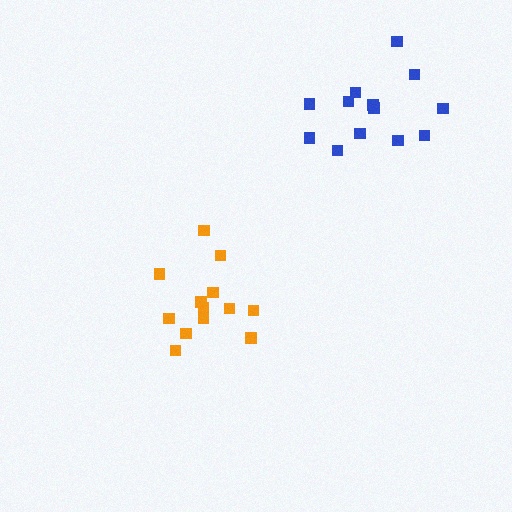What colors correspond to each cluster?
The clusters are colored: blue, orange.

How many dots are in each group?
Group 1: 13 dots, Group 2: 13 dots (26 total).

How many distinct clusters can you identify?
There are 2 distinct clusters.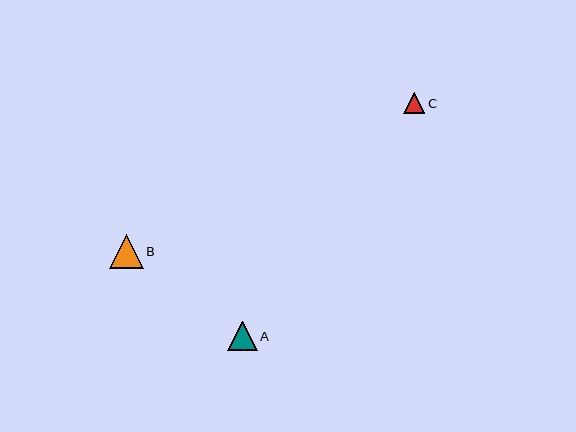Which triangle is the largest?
Triangle B is the largest with a size of approximately 34 pixels.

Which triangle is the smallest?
Triangle C is the smallest with a size of approximately 21 pixels.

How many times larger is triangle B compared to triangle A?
Triangle B is approximately 1.2 times the size of triangle A.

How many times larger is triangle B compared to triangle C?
Triangle B is approximately 1.7 times the size of triangle C.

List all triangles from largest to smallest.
From largest to smallest: B, A, C.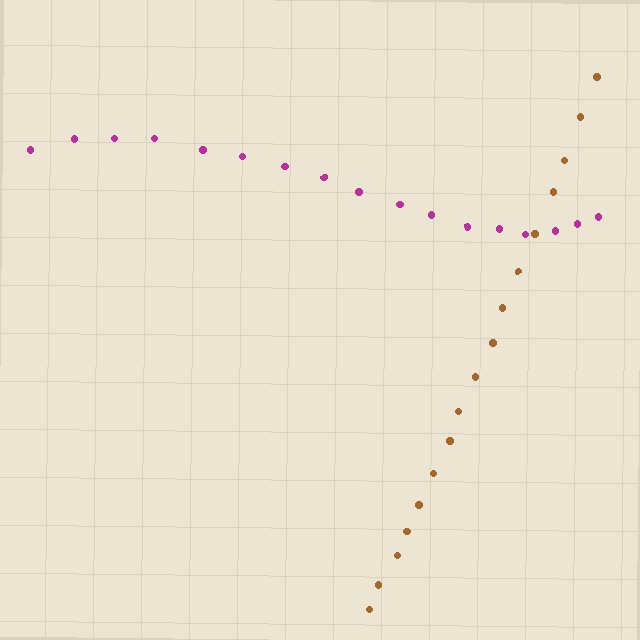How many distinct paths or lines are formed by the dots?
There are 2 distinct paths.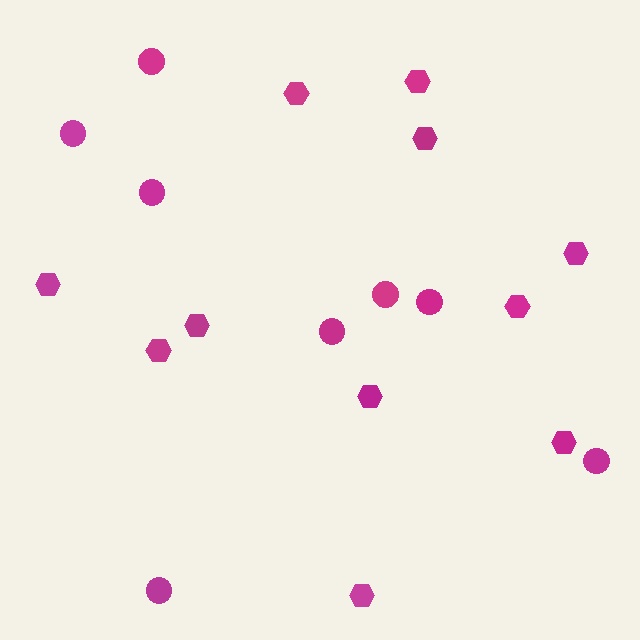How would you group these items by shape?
There are 2 groups: one group of circles (8) and one group of hexagons (11).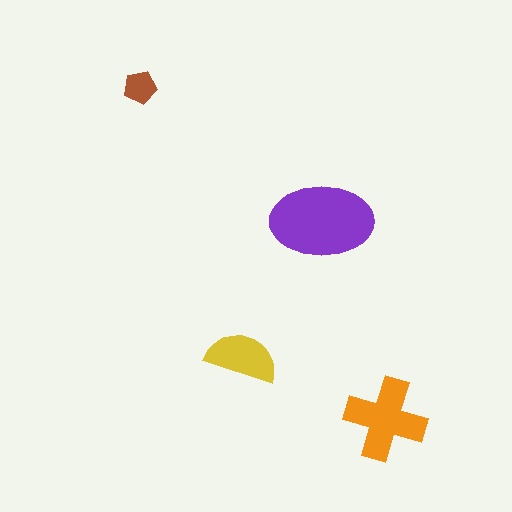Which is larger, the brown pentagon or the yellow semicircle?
The yellow semicircle.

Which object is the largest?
The purple ellipse.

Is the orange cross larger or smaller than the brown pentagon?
Larger.